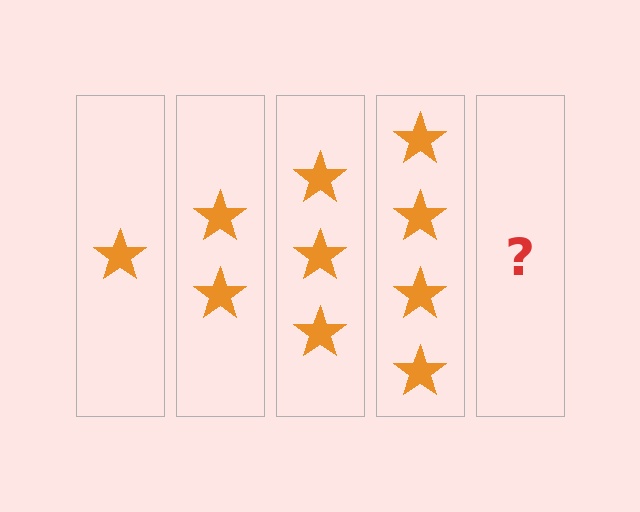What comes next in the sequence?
The next element should be 5 stars.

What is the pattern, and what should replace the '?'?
The pattern is that each step adds one more star. The '?' should be 5 stars.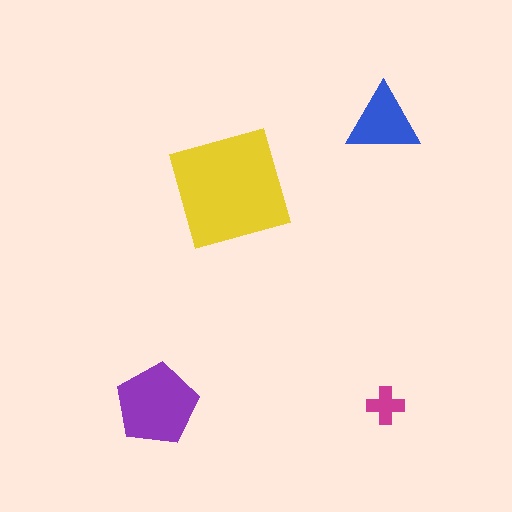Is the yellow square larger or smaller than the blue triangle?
Larger.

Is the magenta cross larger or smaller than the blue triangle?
Smaller.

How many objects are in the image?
There are 4 objects in the image.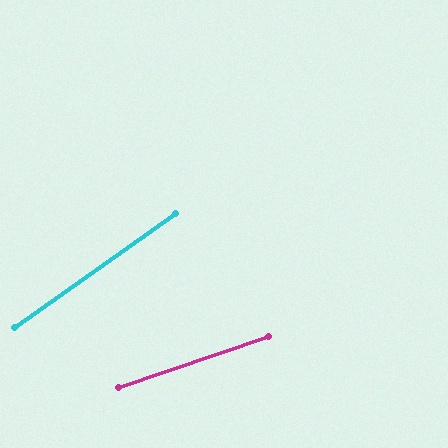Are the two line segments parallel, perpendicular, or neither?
Neither parallel nor perpendicular — they differ by about 17°.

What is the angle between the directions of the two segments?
Approximately 17 degrees.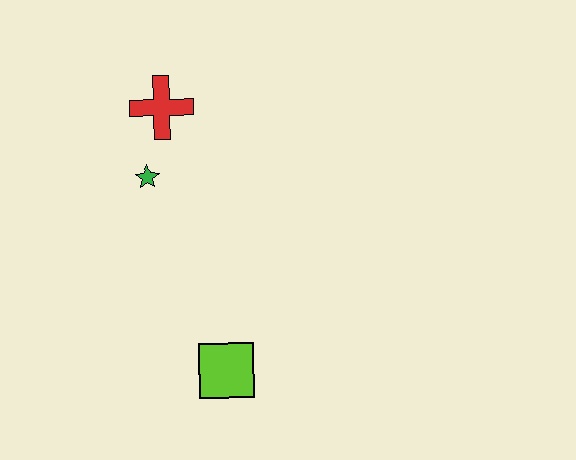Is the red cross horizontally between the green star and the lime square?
Yes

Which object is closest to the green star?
The red cross is closest to the green star.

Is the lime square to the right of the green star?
Yes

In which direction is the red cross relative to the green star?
The red cross is above the green star.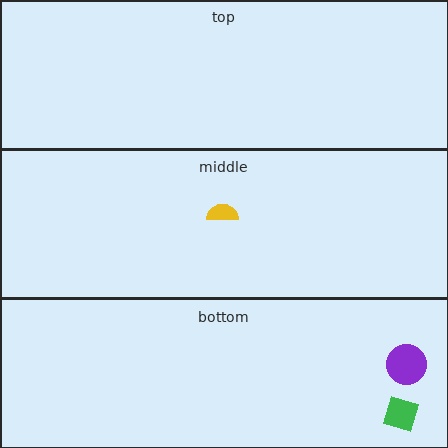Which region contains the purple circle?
The bottom region.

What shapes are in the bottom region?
The green diamond, the purple circle.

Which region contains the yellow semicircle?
The middle region.